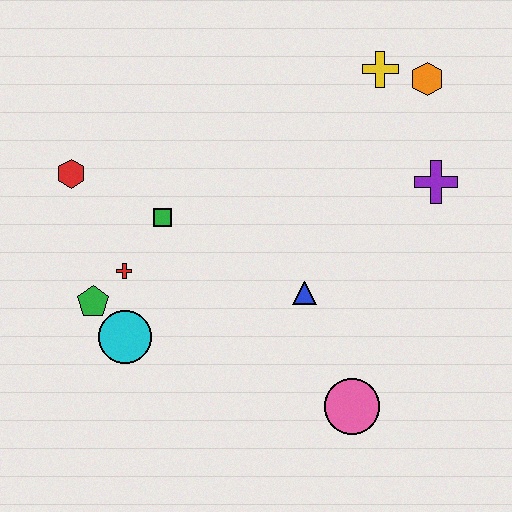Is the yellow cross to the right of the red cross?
Yes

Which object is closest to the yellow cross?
The orange hexagon is closest to the yellow cross.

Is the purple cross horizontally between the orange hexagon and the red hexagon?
No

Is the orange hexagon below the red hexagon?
No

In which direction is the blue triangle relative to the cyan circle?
The blue triangle is to the right of the cyan circle.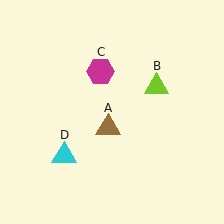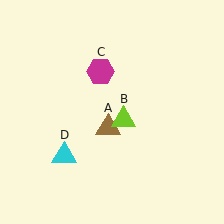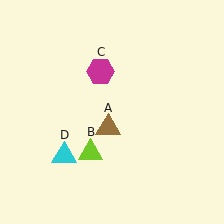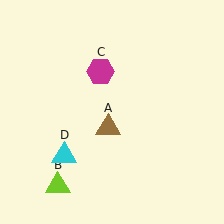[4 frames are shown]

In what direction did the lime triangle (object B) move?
The lime triangle (object B) moved down and to the left.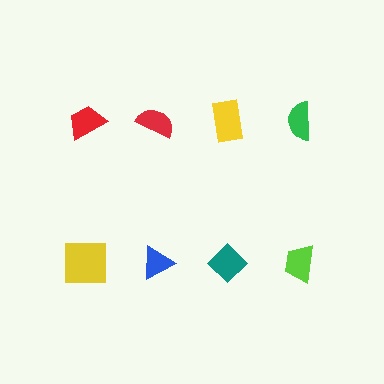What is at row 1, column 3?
A yellow rectangle.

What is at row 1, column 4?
A green semicircle.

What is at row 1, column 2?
A red semicircle.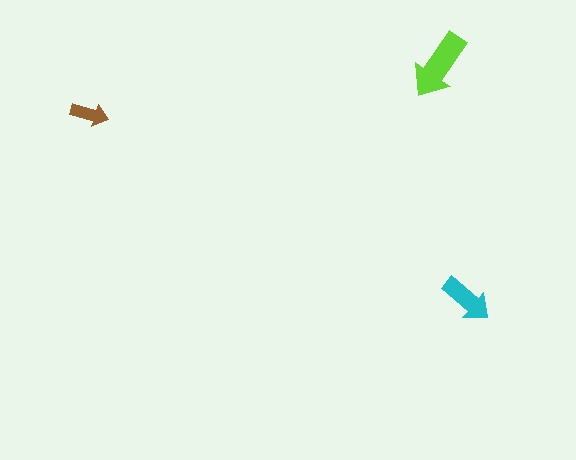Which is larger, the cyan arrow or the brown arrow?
The cyan one.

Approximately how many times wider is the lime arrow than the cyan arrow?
About 1.5 times wider.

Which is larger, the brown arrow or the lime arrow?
The lime one.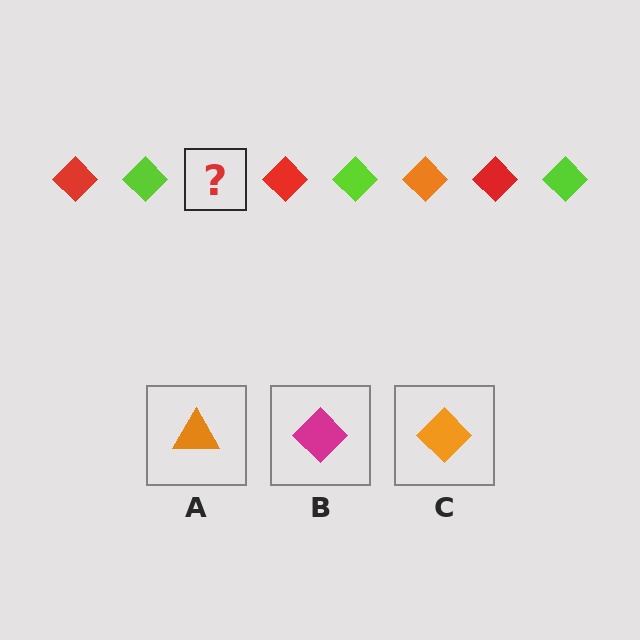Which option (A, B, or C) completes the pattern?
C.